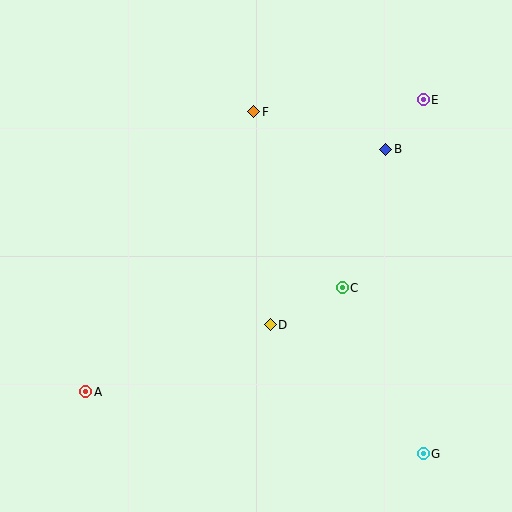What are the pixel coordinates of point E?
Point E is at (423, 100).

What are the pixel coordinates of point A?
Point A is at (86, 392).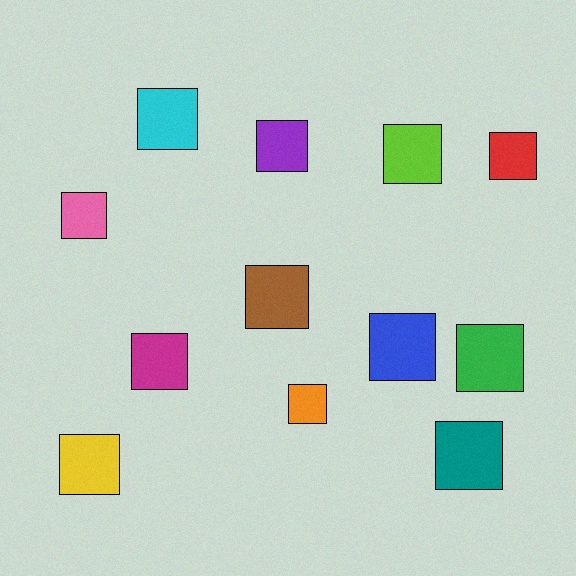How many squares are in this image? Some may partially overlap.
There are 12 squares.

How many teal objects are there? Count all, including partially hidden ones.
There is 1 teal object.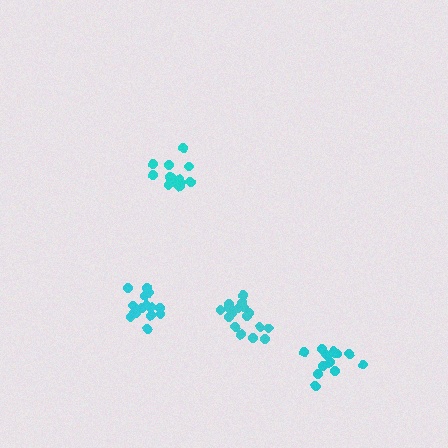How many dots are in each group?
Group 1: 15 dots, Group 2: 18 dots, Group 3: 15 dots, Group 4: 14 dots (62 total).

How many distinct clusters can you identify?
There are 4 distinct clusters.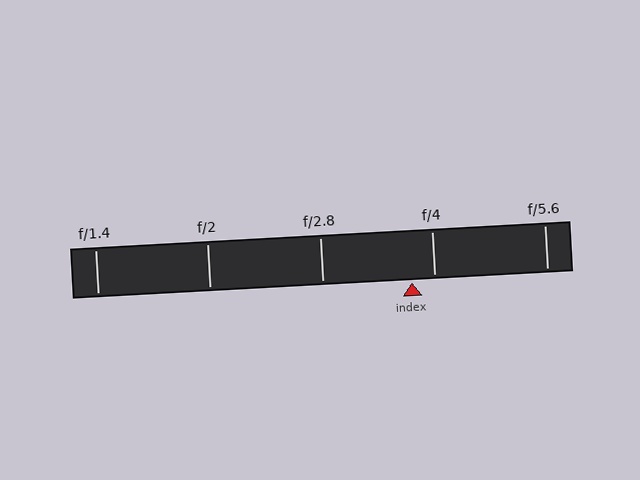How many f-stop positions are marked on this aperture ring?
There are 5 f-stop positions marked.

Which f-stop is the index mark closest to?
The index mark is closest to f/4.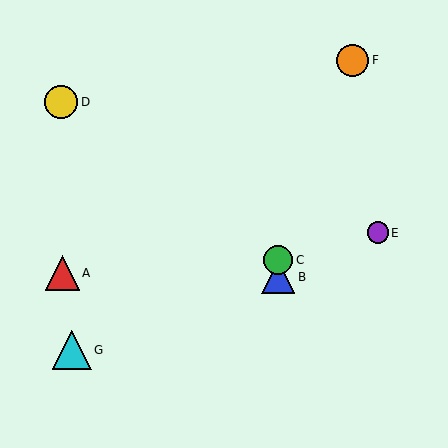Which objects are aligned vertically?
Objects B, C are aligned vertically.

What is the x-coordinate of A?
Object A is at x≈62.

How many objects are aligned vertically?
2 objects (B, C) are aligned vertically.